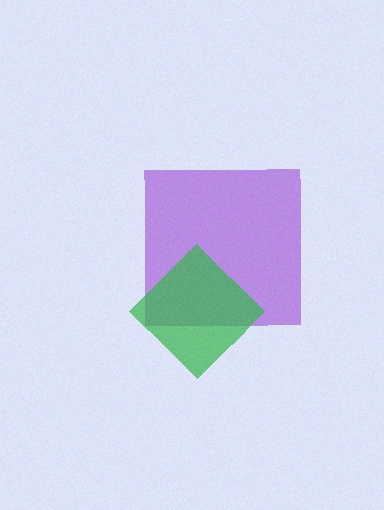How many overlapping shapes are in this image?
There are 2 overlapping shapes in the image.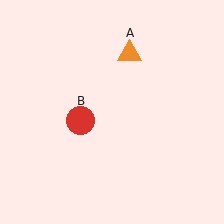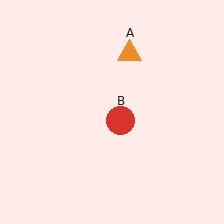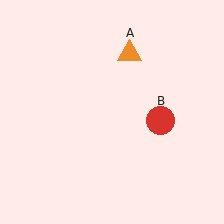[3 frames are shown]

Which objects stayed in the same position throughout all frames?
Orange triangle (object A) remained stationary.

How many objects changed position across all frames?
1 object changed position: red circle (object B).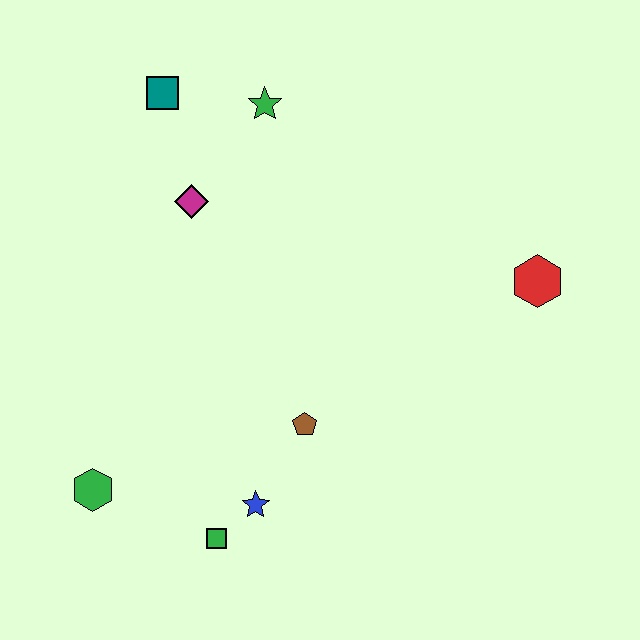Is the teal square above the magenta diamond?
Yes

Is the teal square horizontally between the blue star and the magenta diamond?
No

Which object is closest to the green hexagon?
The green square is closest to the green hexagon.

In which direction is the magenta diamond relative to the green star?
The magenta diamond is below the green star.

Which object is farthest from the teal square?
The green square is farthest from the teal square.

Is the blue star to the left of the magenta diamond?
No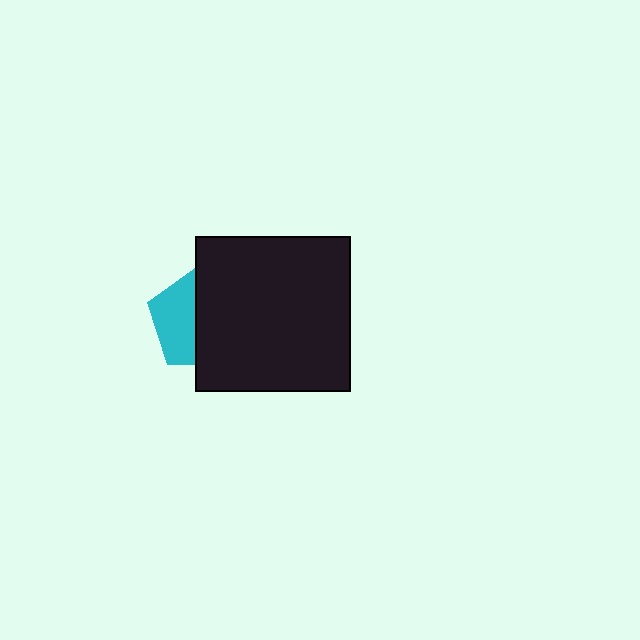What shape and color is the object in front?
The object in front is a black square.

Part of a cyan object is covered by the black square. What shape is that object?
It is a pentagon.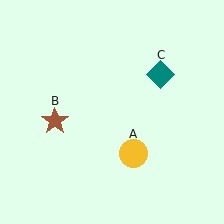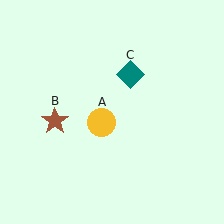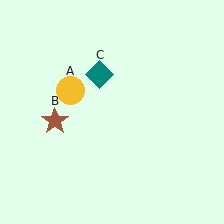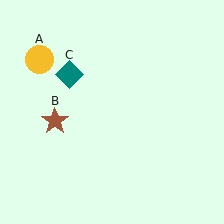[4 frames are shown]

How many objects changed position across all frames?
2 objects changed position: yellow circle (object A), teal diamond (object C).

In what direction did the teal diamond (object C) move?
The teal diamond (object C) moved left.